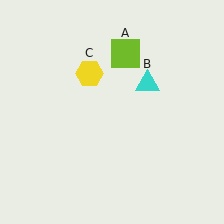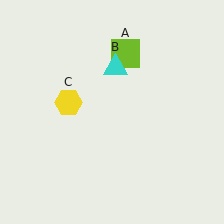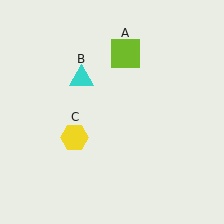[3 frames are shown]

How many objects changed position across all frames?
2 objects changed position: cyan triangle (object B), yellow hexagon (object C).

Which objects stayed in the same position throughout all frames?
Lime square (object A) remained stationary.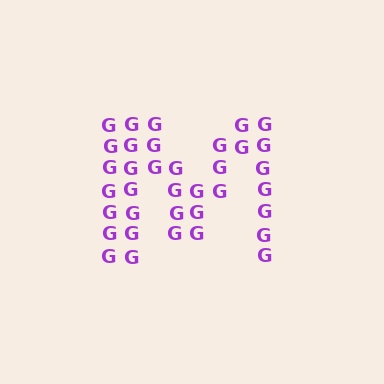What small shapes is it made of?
It is made of small letter G's.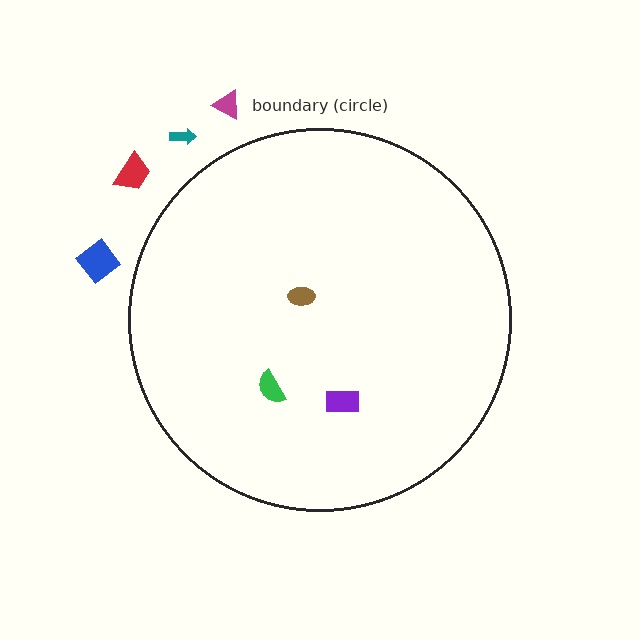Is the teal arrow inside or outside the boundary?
Outside.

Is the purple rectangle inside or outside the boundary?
Inside.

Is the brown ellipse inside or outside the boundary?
Inside.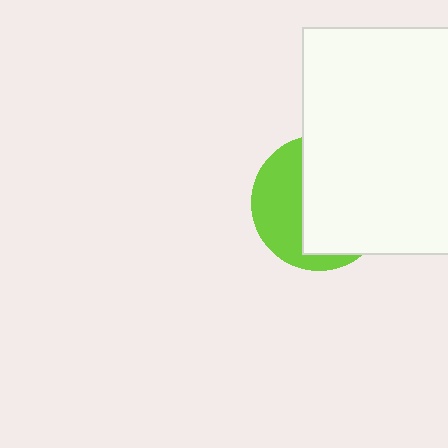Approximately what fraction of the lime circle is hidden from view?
Roughly 61% of the lime circle is hidden behind the white rectangle.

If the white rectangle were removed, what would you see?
You would see the complete lime circle.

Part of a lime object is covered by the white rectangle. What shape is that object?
It is a circle.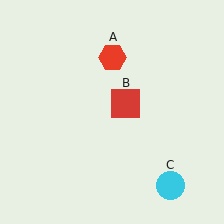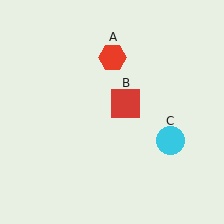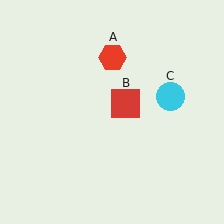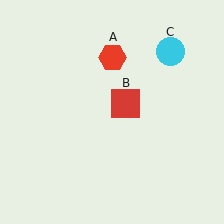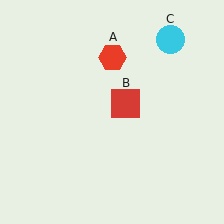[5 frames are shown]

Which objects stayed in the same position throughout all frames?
Red hexagon (object A) and red square (object B) remained stationary.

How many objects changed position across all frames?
1 object changed position: cyan circle (object C).